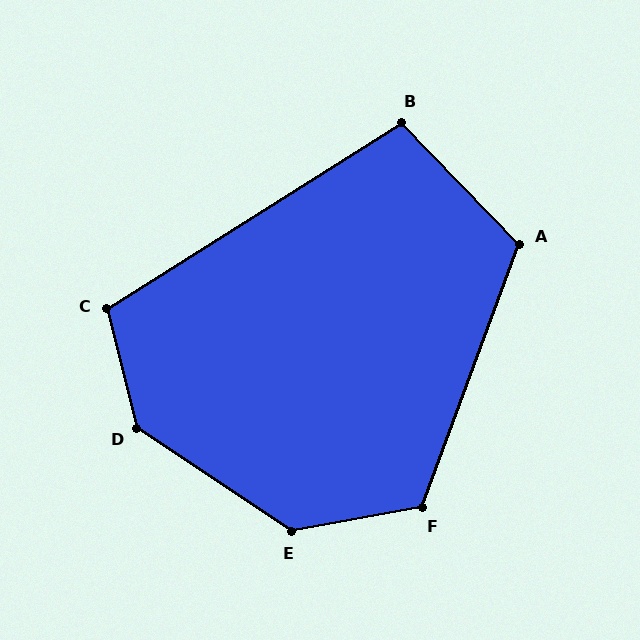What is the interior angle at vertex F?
Approximately 121 degrees (obtuse).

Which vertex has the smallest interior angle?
B, at approximately 102 degrees.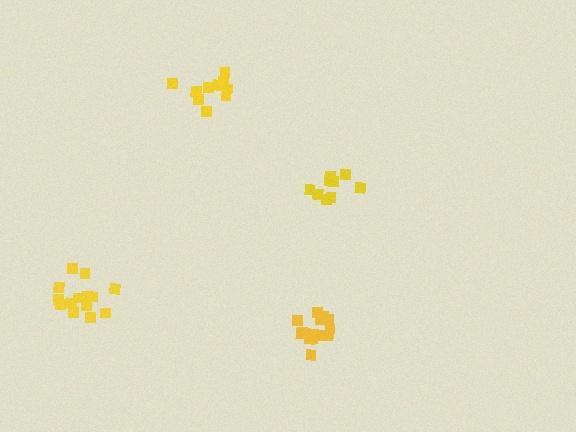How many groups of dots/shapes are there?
There are 4 groups.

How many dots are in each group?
Group 1: 15 dots, Group 2: 10 dots, Group 3: 11 dots, Group 4: 15 dots (51 total).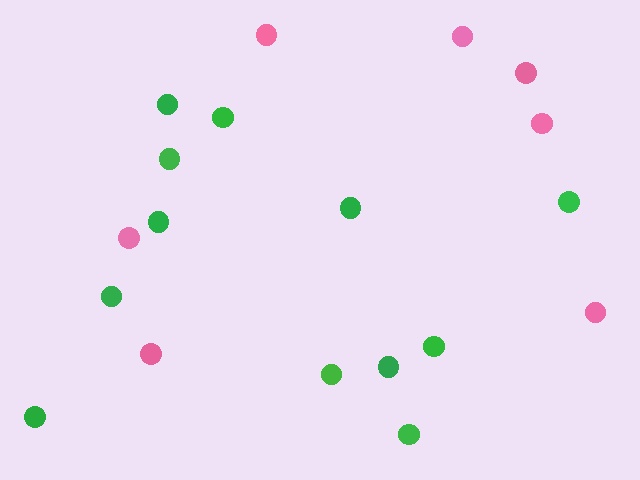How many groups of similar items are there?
There are 2 groups: one group of green circles (12) and one group of pink circles (7).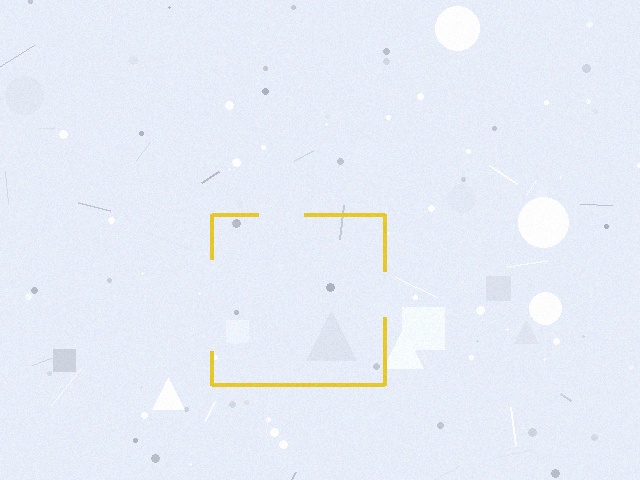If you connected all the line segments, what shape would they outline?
They would outline a square.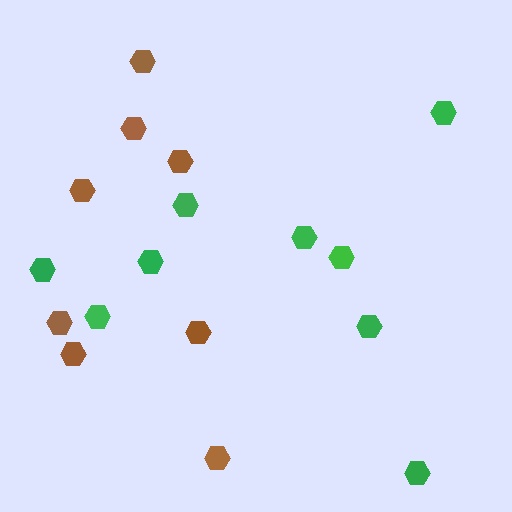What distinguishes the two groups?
There are 2 groups: one group of green hexagons (9) and one group of brown hexagons (8).